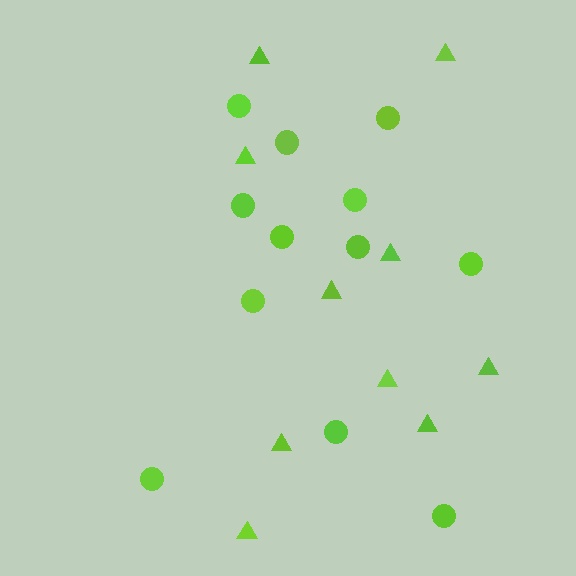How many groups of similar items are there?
There are 2 groups: one group of circles (12) and one group of triangles (10).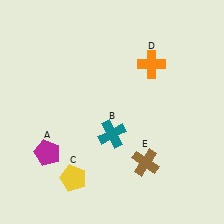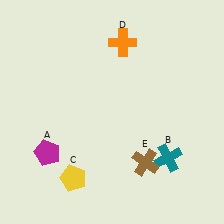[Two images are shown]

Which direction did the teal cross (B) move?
The teal cross (B) moved right.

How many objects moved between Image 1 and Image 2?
2 objects moved between the two images.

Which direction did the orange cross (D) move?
The orange cross (D) moved left.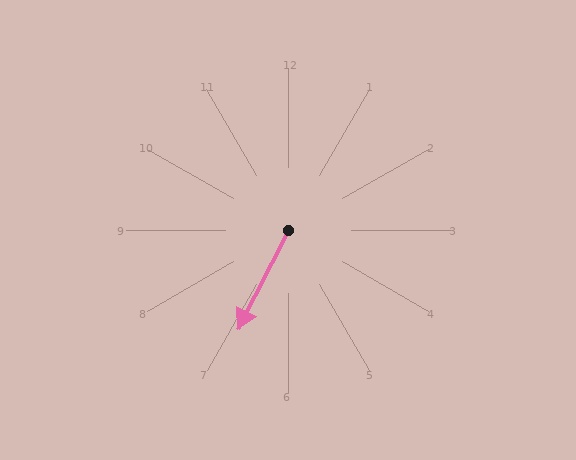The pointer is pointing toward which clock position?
Roughly 7 o'clock.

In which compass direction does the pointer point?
Southwest.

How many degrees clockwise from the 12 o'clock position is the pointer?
Approximately 207 degrees.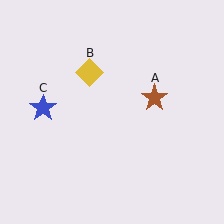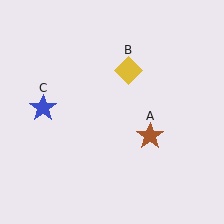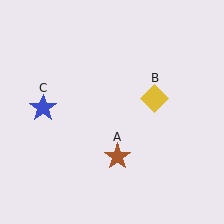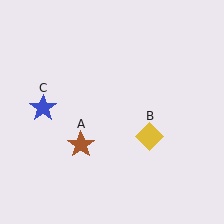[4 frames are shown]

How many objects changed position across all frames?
2 objects changed position: brown star (object A), yellow diamond (object B).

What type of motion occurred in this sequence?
The brown star (object A), yellow diamond (object B) rotated clockwise around the center of the scene.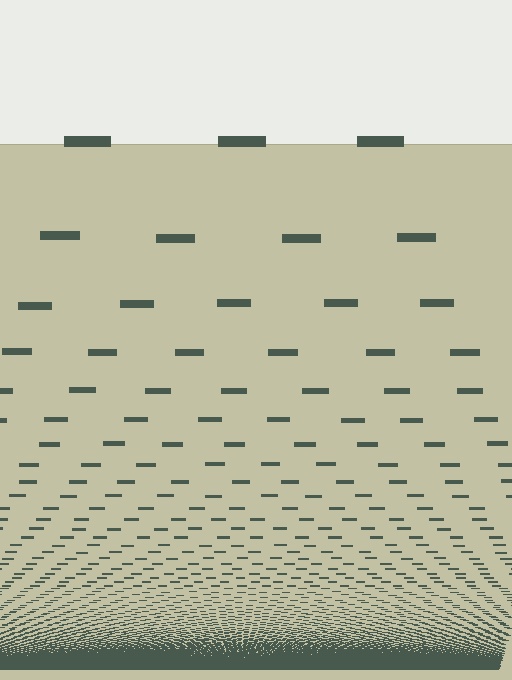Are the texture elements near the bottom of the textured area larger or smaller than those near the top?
Smaller. The gradient is inverted — elements near the bottom are smaller and denser.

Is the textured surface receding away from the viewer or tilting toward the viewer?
The surface appears to tilt toward the viewer. Texture elements get larger and sparser toward the top.